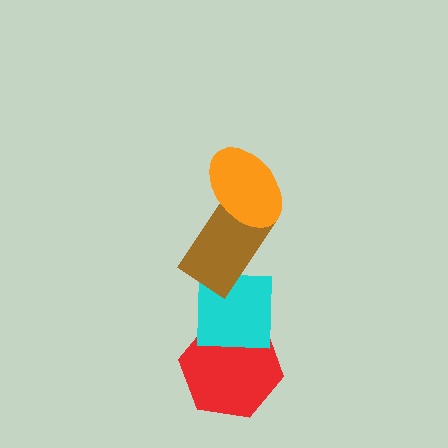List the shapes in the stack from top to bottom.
From top to bottom: the orange ellipse, the brown rectangle, the cyan square, the red hexagon.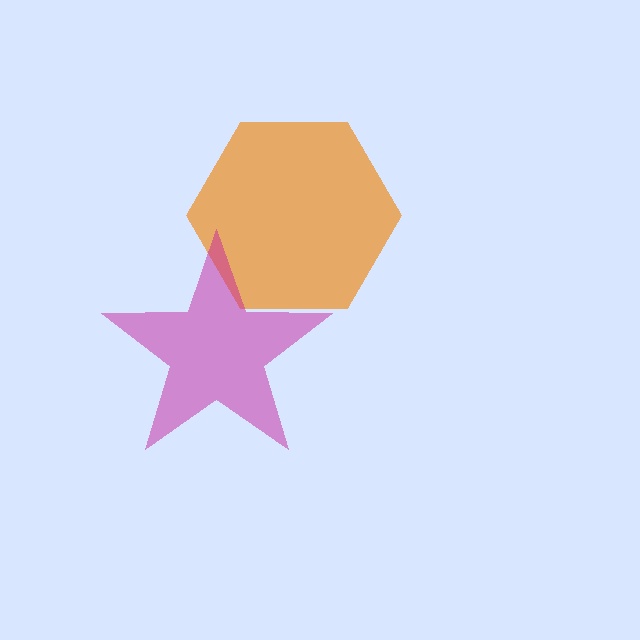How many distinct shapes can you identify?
There are 2 distinct shapes: an orange hexagon, a magenta star.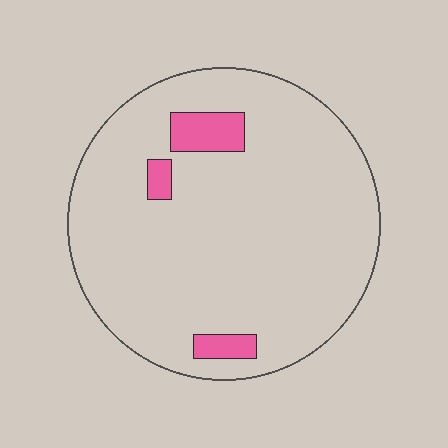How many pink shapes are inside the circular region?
3.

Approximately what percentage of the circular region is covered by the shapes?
Approximately 5%.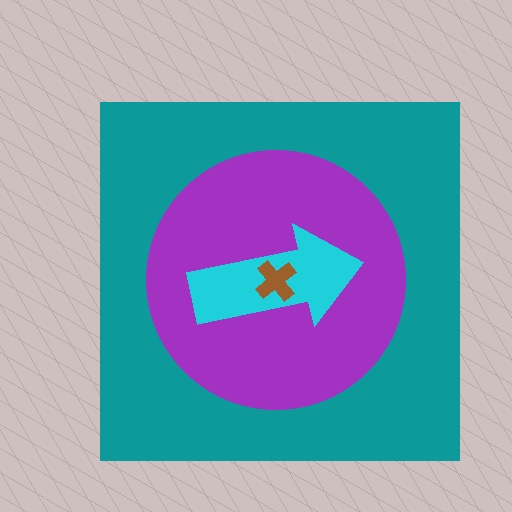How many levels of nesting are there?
4.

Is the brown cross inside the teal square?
Yes.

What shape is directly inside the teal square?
The purple circle.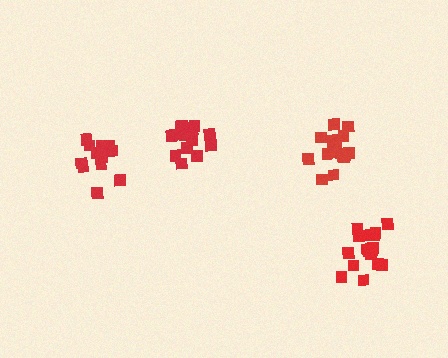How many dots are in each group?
Group 1: 17 dots, Group 2: 13 dots, Group 3: 18 dots, Group 4: 16 dots (64 total).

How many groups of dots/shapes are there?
There are 4 groups.